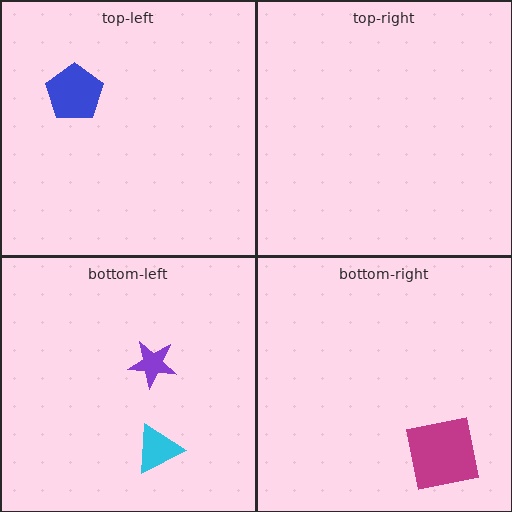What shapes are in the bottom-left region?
The purple star, the cyan triangle.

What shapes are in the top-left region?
The blue pentagon.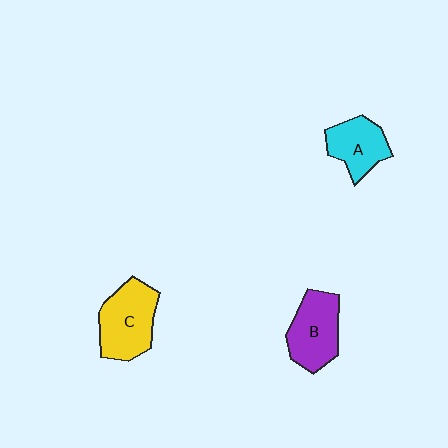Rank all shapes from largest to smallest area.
From largest to smallest: C (yellow), B (purple), A (cyan).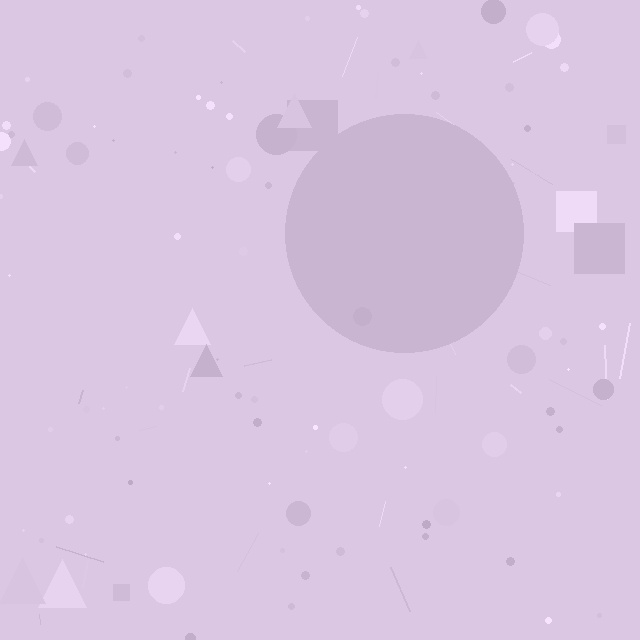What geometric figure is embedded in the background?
A circle is embedded in the background.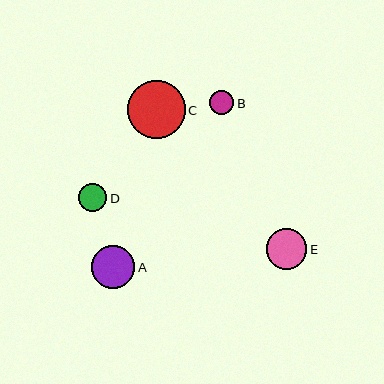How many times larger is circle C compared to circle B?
Circle C is approximately 2.4 times the size of circle B.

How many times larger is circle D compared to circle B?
Circle D is approximately 1.2 times the size of circle B.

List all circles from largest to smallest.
From largest to smallest: C, A, E, D, B.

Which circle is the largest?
Circle C is the largest with a size of approximately 58 pixels.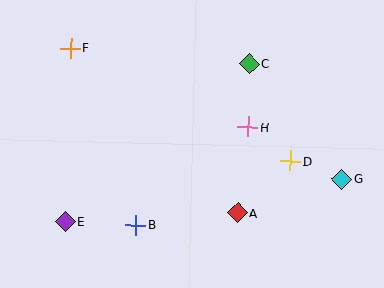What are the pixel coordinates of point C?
Point C is at (249, 64).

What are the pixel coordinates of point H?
Point H is at (248, 127).